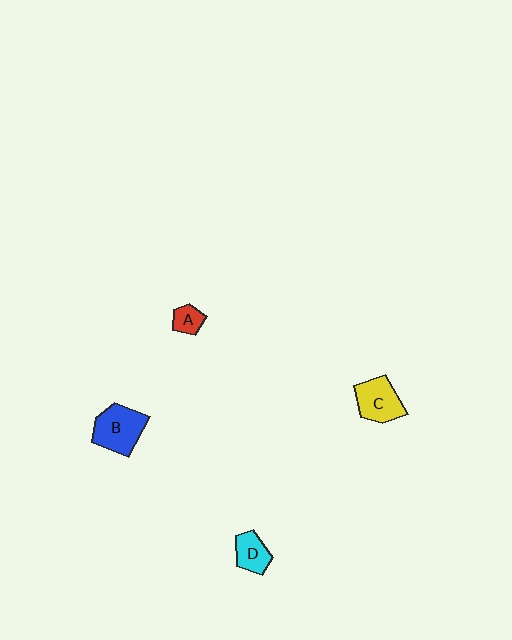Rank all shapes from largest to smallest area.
From largest to smallest: B (blue), C (yellow), D (cyan), A (red).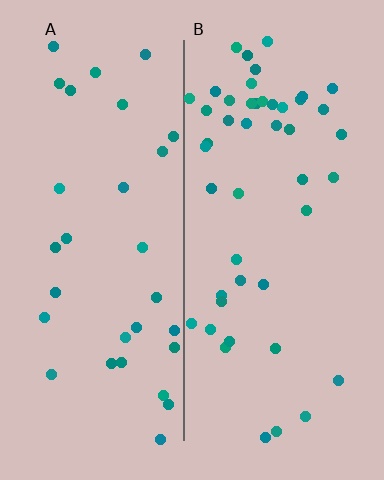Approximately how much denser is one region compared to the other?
Approximately 1.5× — region B over region A.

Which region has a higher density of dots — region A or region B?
B (the right).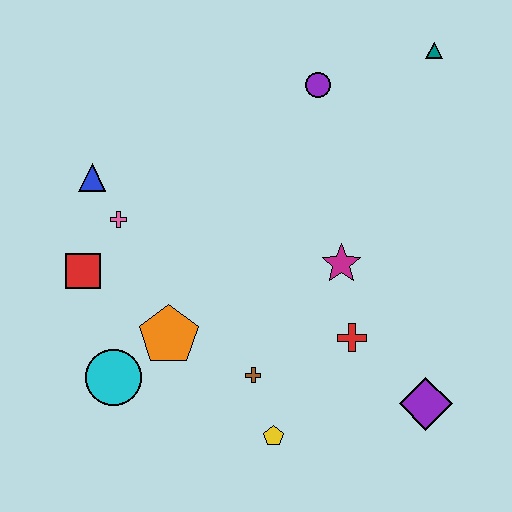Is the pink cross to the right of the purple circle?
No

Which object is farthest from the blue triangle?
The purple diamond is farthest from the blue triangle.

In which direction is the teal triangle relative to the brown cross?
The teal triangle is above the brown cross.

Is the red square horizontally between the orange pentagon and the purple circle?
No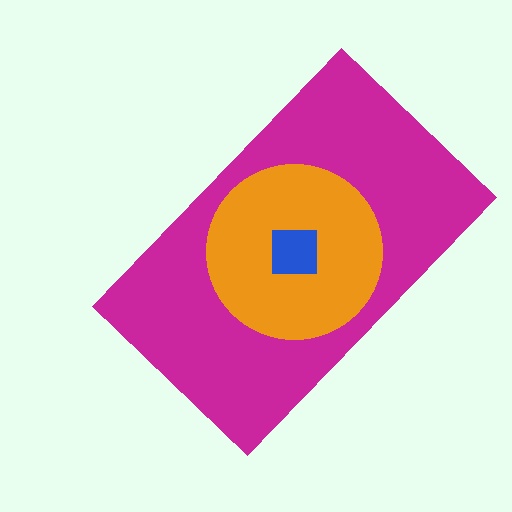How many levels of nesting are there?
3.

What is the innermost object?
The blue square.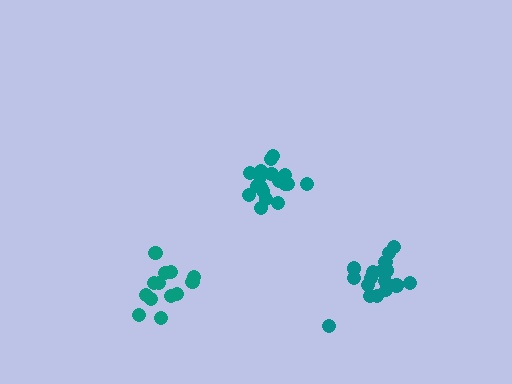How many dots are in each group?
Group 1: 19 dots, Group 2: 19 dots, Group 3: 13 dots (51 total).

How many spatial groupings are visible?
There are 3 spatial groupings.